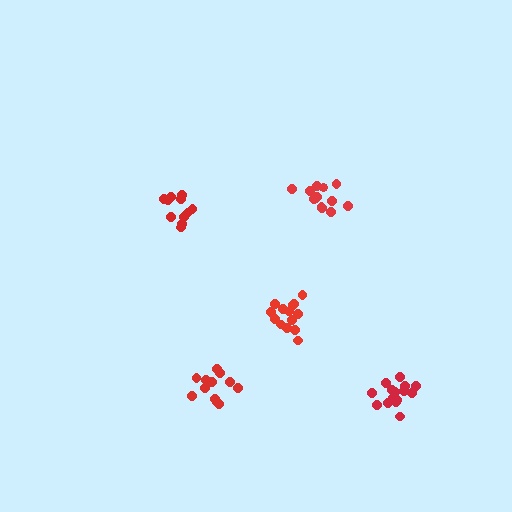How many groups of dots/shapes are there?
There are 5 groups.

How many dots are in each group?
Group 1: 14 dots, Group 2: 12 dots, Group 3: 12 dots, Group 4: 14 dots, Group 5: 15 dots (67 total).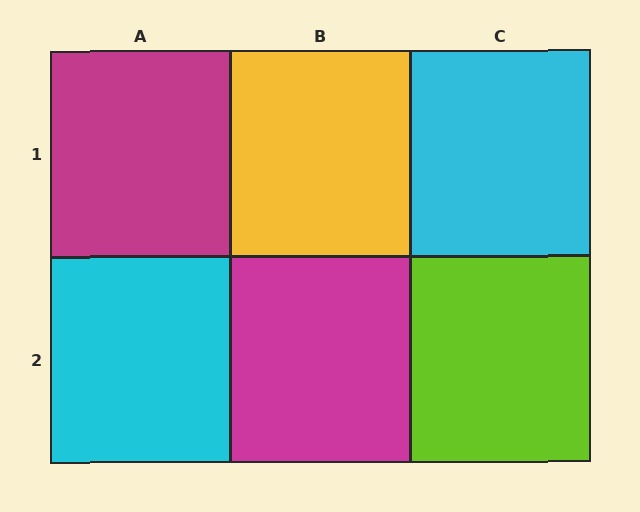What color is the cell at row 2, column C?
Lime.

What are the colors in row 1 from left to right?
Magenta, yellow, cyan.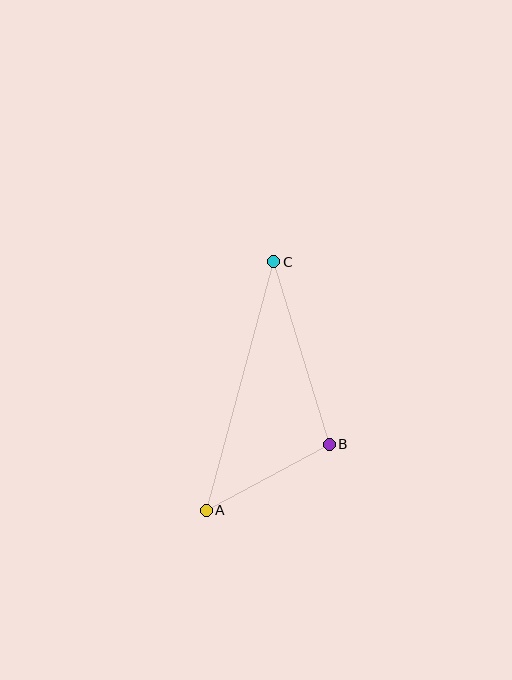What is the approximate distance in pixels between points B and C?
The distance between B and C is approximately 191 pixels.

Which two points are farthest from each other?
Points A and C are farthest from each other.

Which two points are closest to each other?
Points A and B are closest to each other.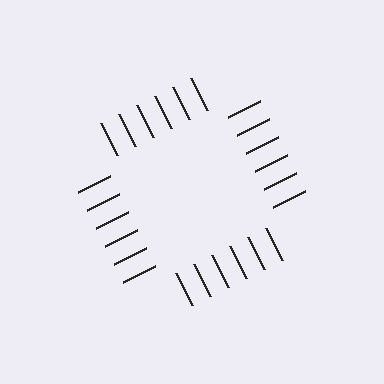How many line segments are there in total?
24 — 6 along each of the 4 edges.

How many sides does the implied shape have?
4 sides — the line-ends trace a square.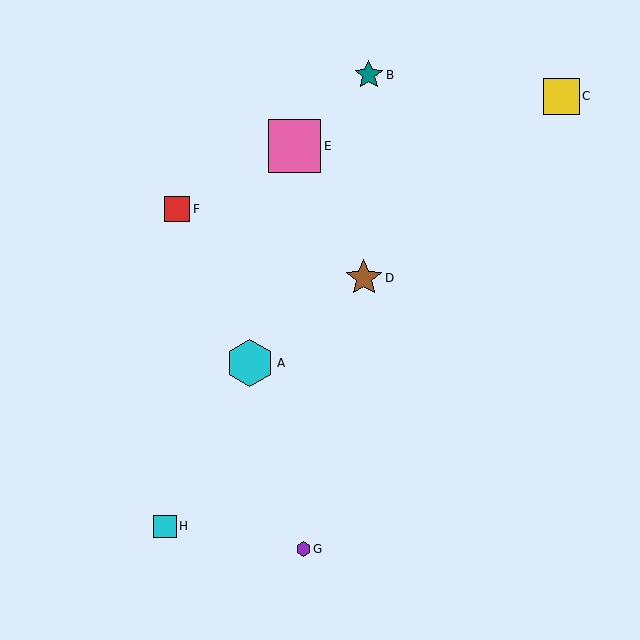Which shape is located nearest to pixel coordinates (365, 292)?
The brown star (labeled D) at (364, 278) is nearest to that location.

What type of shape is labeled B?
Shape B is a teal star.